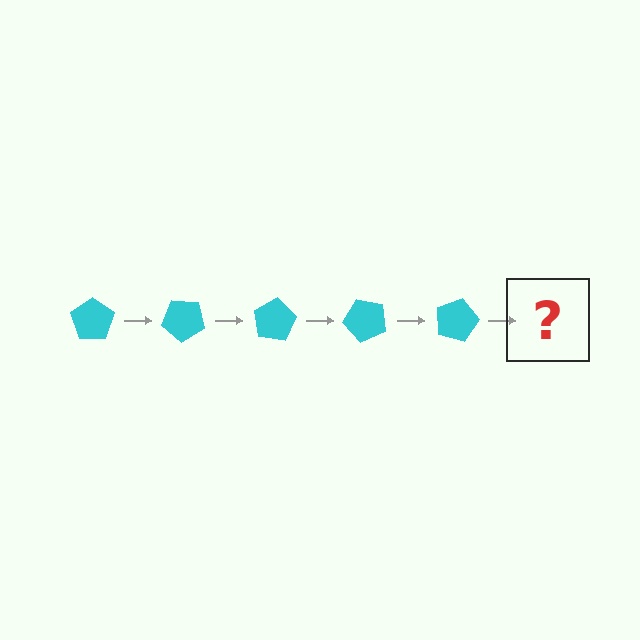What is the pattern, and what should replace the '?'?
The pattern is that the pentagon rotates 40 degrees each step. The '?' should be a cyan pentagon rotated 200 degrees.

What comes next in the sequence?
The next element should be a cyan pentagon rotated 200 degrees.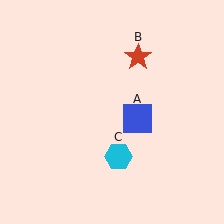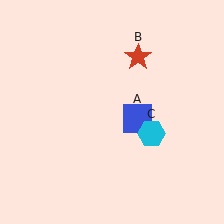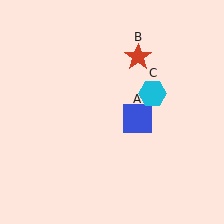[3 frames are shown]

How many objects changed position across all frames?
1 object changed position: cyan hexagon (object C).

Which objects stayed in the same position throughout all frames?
Blue square (object A) and red star (object B) remained stationary.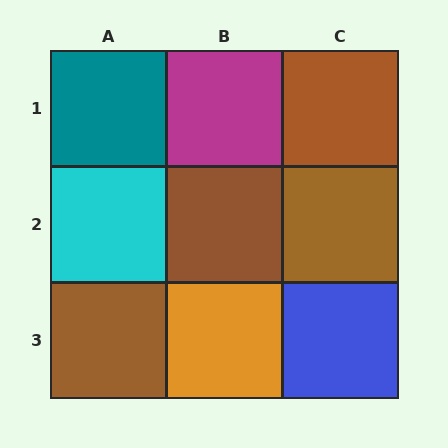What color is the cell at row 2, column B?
Brown.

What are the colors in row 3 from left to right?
Brown, orange, blue.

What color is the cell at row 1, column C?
Brown.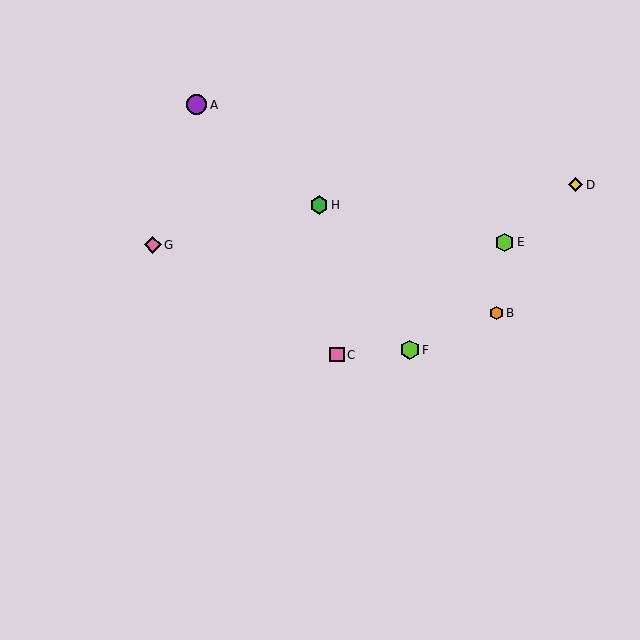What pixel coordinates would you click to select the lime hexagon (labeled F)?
Click at (410, 350) to select the lime hexagon F.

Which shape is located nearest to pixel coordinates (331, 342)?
The pink square (labeled C) at (337, 355) is nearest to that location.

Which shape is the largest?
The purple circle (labeled A) is the largest.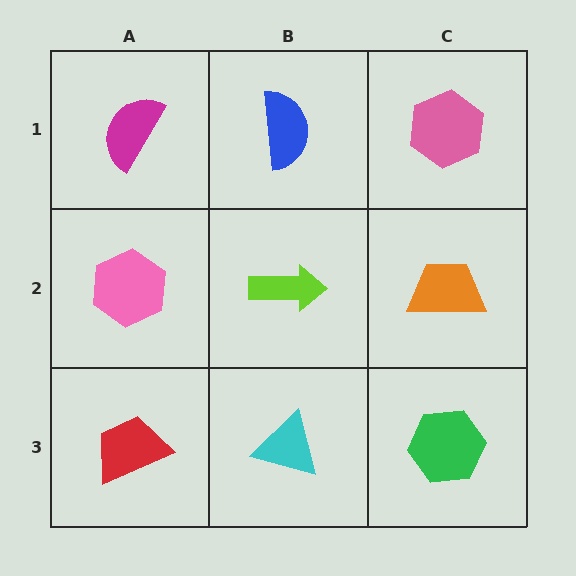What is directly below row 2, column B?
A cyan triangle.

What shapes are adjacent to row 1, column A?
A pink hexagon (row 2, column A), a blue semicircle (row 1, column B).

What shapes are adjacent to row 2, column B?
A blue semicircle (row 1, column B), a cyan triangle (row 3, column B), a pink hexagon (row 2, column A), an orange trapezoid (row 2, column C).